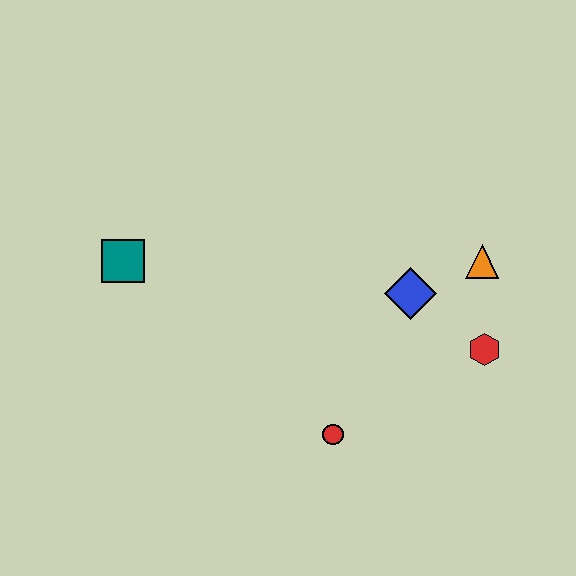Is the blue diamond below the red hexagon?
No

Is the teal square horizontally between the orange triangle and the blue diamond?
No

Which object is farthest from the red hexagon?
The teal square is farthest from the red hexagon.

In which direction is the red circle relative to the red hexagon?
The red circle is to the left of the red hexagon.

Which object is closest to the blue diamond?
The orange triangle is closest to the blue diamond.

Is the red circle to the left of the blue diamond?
Yes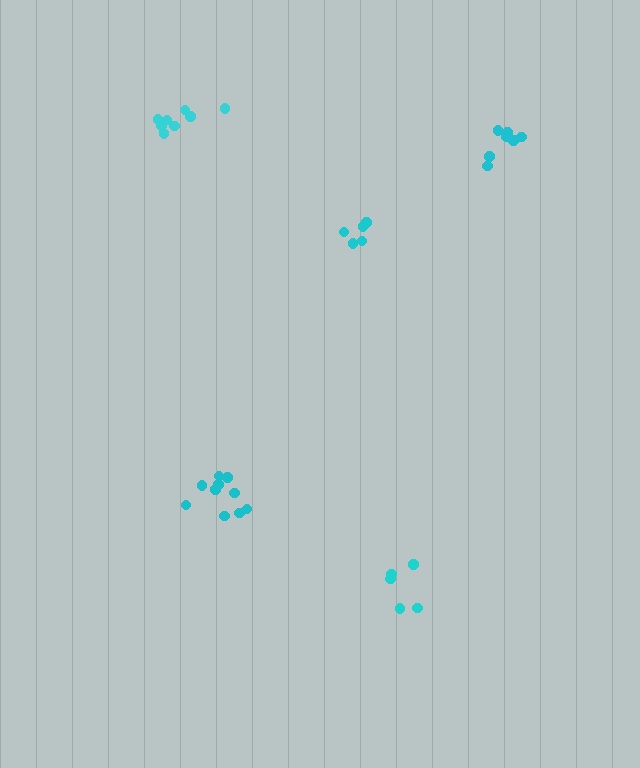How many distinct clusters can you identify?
There are 5 distinct clusters.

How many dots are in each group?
Group 1: 5 dots, Group 2: 5 dots, Group 3: 9 dots, Group 4: 7 dots, Group 5: 10 dots (36 total).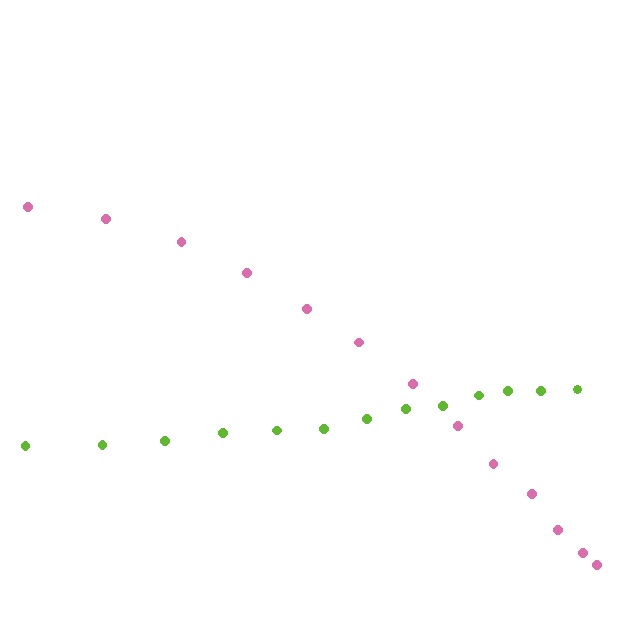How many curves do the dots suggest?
There are 2 distinct paths.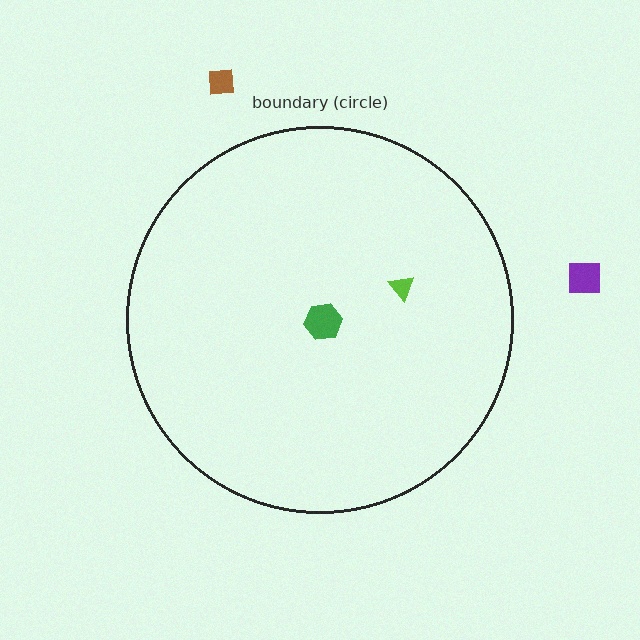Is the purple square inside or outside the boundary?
Outside.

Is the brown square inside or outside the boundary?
Outside.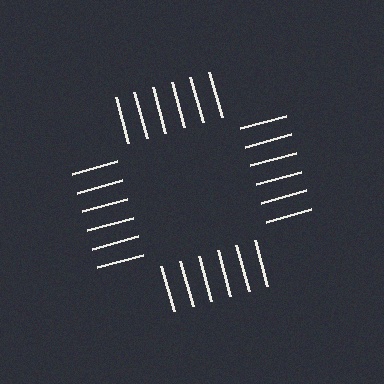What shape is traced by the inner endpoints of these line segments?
An illusory square — the line segments terminate on its edges but no continuous stroke is drawn.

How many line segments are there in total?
24 — 6 along each of the 4 edges.